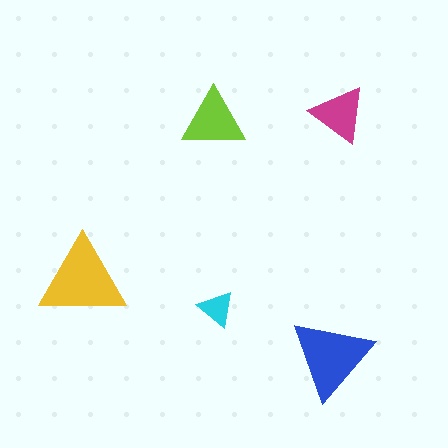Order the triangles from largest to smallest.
the yellow one, the blue one, the lime one, the magenta one, the cyan one.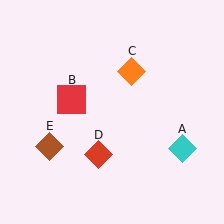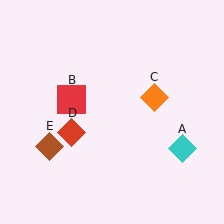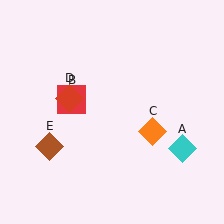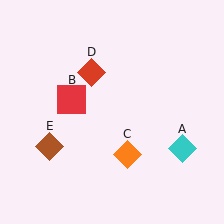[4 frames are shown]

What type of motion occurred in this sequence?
The orange diamond (object C), red diamond (object D) rotated clockwise around the center of the scene.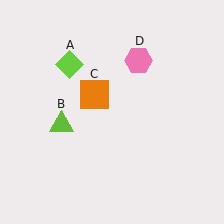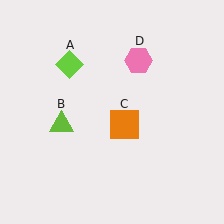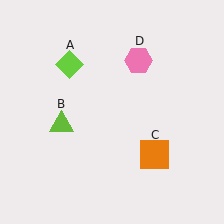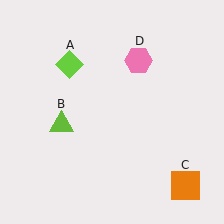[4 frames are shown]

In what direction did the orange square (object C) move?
The orange square (object C) moved down and to the right.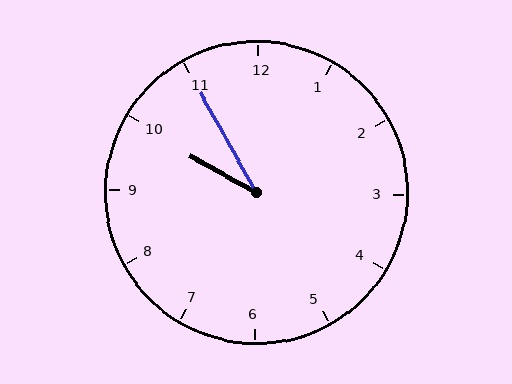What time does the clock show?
9:55.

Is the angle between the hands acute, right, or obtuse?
It is acute.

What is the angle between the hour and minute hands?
Approximately 32 degrees.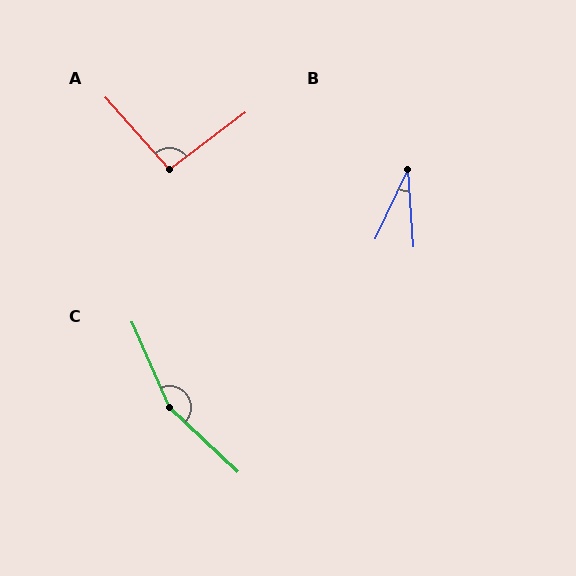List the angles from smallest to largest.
B (29°), A (95°), C (157°).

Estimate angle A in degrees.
Approximately 95 degrees.